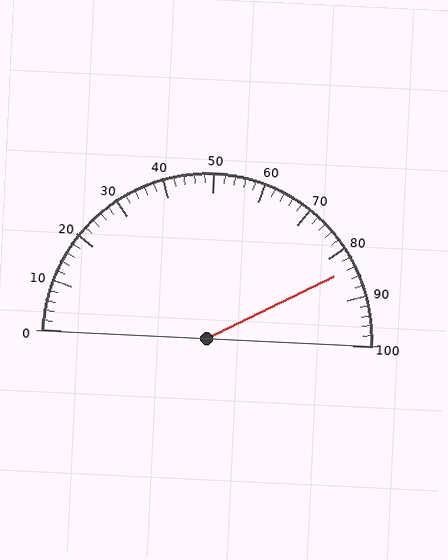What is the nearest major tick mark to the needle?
The nearest major tick mark is 80.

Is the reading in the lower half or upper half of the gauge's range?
The reading is in the upper half of the range (0 to 100).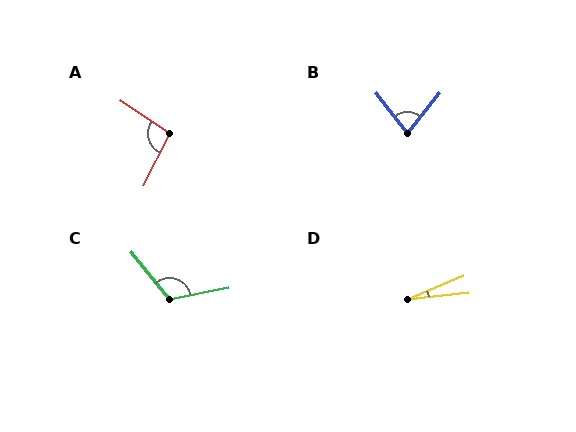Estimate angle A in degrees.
Approximately 96 degrees.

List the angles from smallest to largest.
D (17°), B (77°), A (96°), C (118°).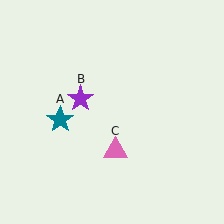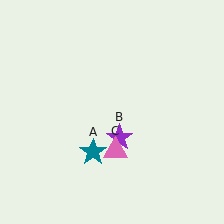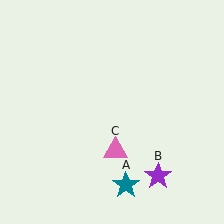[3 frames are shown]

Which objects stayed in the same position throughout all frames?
Pink triangle (object C) remained stationary.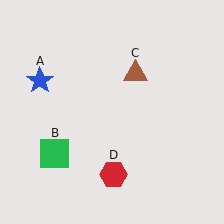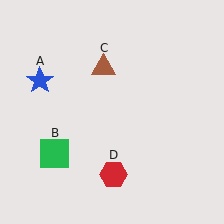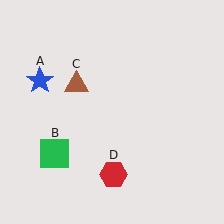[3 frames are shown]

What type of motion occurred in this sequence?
The brown triangle (object C) rotated counterclockwise around the center of the scene.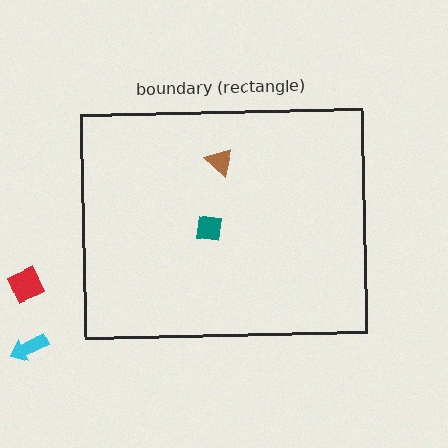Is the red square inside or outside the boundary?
Outside.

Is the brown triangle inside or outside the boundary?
Inside.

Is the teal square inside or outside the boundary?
Inside.